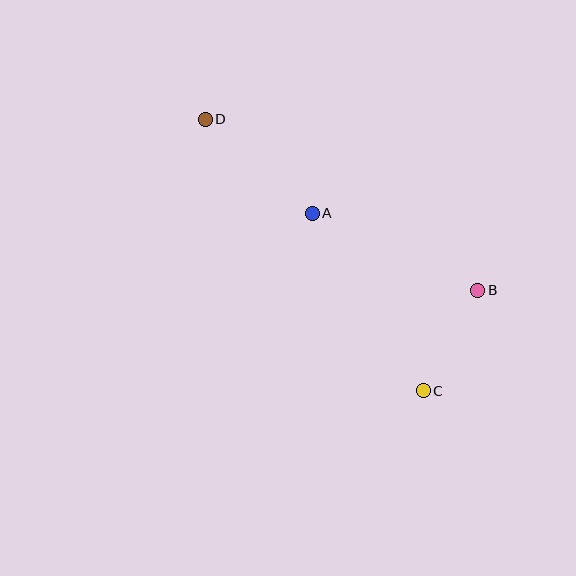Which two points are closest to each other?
Points B and C are closest to each other.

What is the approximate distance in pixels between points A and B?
The distance between A and B is approximately 183 pixels.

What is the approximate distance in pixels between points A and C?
The distance between A and C is approximately 210 pixels.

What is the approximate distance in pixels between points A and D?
The distance between A and D is approximately 142 pixels.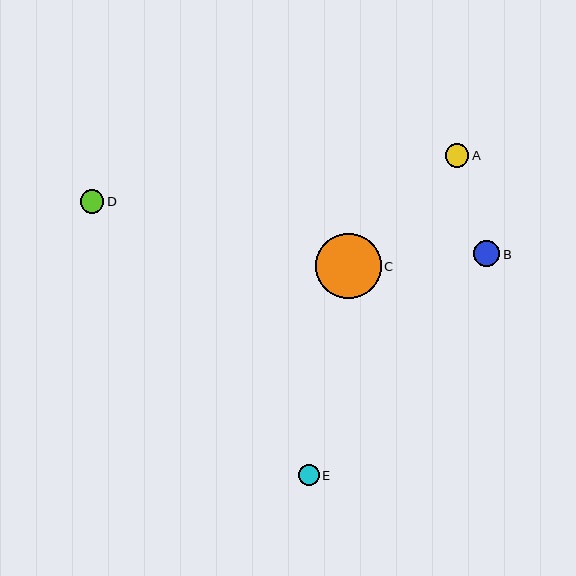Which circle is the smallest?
Circle E is the smallest with a size of approximately 21 pixels.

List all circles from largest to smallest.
From largest to smallest: C, B, A, D, E.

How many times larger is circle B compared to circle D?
Circle B is approximately 1.1 times the size of circle D.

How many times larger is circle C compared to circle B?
Circle C is approximately 2.5 times the size of circle B.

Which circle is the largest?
Circle C is the largest with a size of approximately 66 pixels.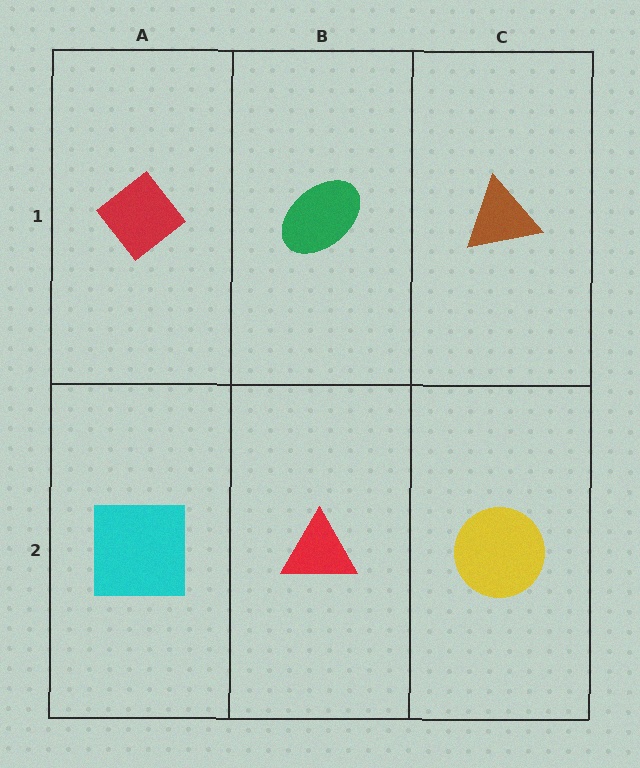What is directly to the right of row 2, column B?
A yellow circle.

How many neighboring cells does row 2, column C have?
2.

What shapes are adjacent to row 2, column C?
A brown triangle (row 1, column C), a red triangle (row 2, column B).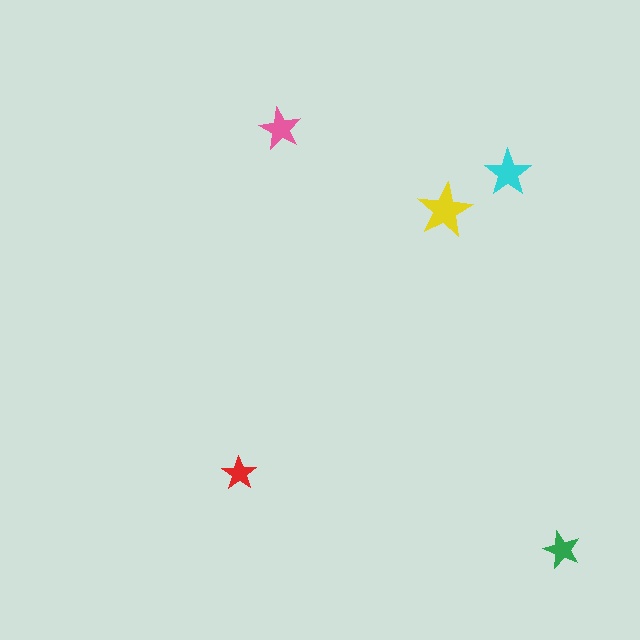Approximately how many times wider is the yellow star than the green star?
About 1.5 times wider.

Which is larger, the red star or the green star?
The green one.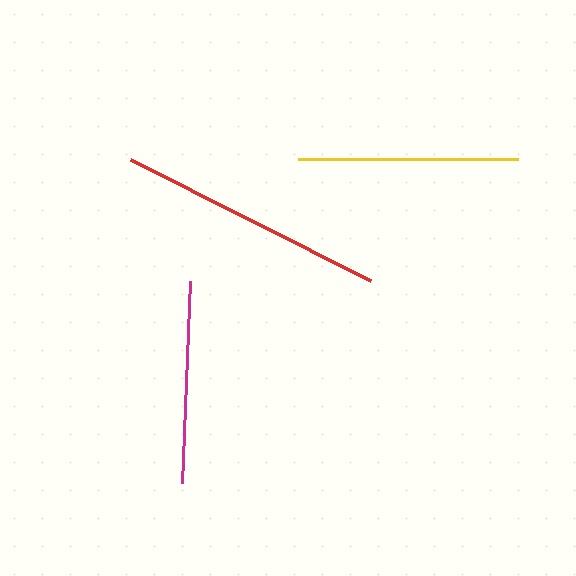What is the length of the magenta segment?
The magenta segment is approximately 202 pixels long.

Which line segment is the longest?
The red line is the longest at approximately 269 pixels.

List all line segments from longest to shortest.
From longest to shortest: red, yellow, magenta.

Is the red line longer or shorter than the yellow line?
The red line is longer than the yellow line.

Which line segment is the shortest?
The magenta line is the shortest at approximately 202 pixels.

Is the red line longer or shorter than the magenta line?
The red line is longer than the magenta line.